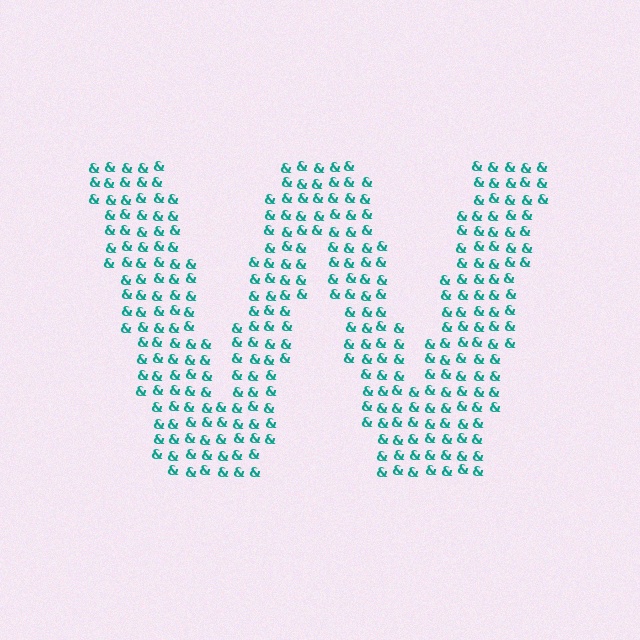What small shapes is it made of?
It is made of small ampersands.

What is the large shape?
The large shape is the letter W.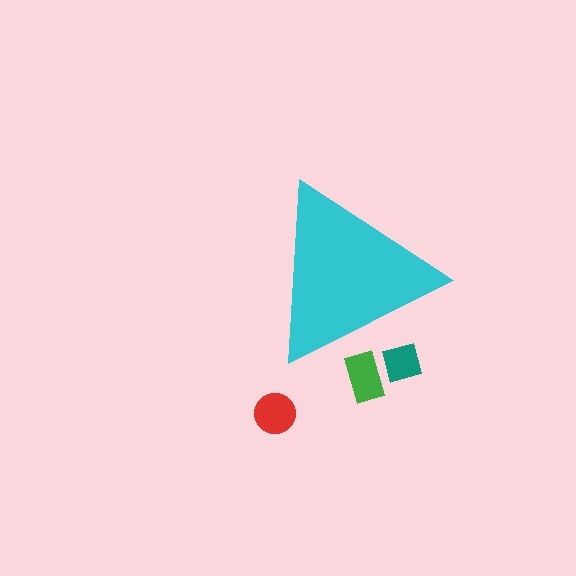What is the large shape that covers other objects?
A cyan triangle.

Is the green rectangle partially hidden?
Yes, the green rectangle is partially hidden behind the cyan triangle.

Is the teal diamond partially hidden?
Yes, the teal diamond is partially hidden behind the cyan triangle.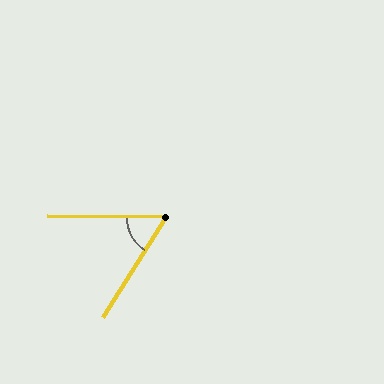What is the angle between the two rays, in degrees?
Approximately 59 degrees.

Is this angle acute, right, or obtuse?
It is acute.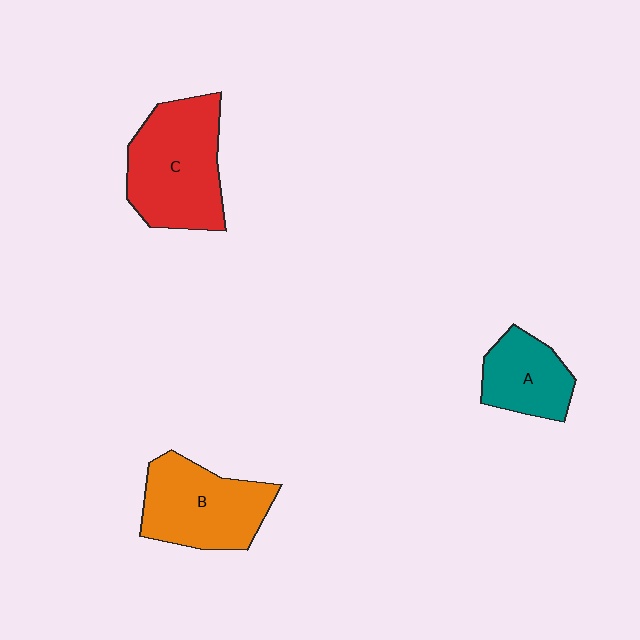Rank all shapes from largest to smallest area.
From largest to smallest: C (red), B (orange), A (teal).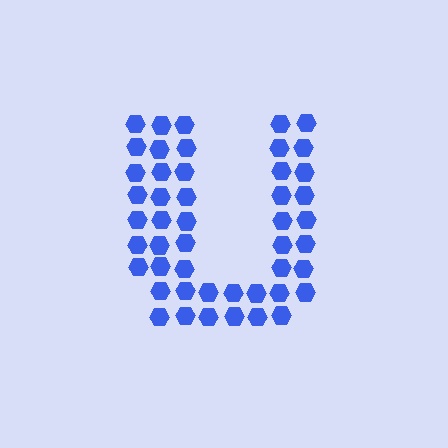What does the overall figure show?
The overall figure shows the letter U.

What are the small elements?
The small elements are hexagons.